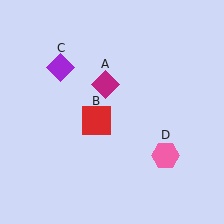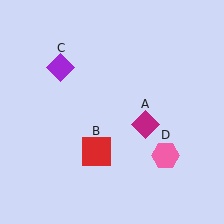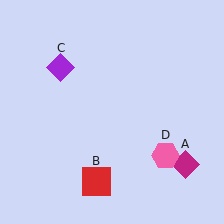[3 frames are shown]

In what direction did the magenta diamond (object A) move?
The magenta diamond (object A) moved down and to the right.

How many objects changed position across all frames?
2 objects changed position: magenta diamond (object A), red square (object B).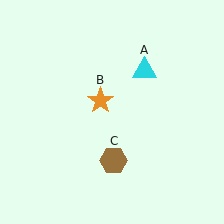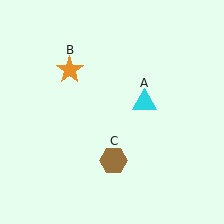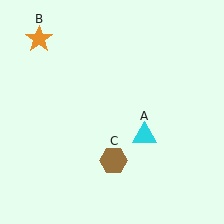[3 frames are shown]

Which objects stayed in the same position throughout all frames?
Brown hexagon (object C) remained stationary.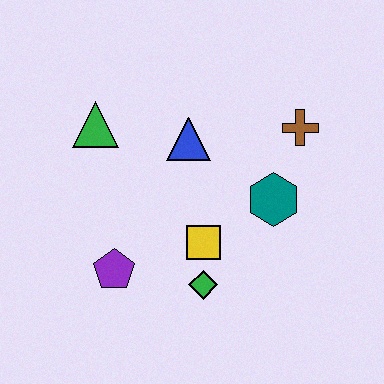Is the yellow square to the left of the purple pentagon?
No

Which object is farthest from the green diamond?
The green triangle is farthest from the green diamond.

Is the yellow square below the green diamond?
No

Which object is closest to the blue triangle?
The green triangle is closest to the blue triangle.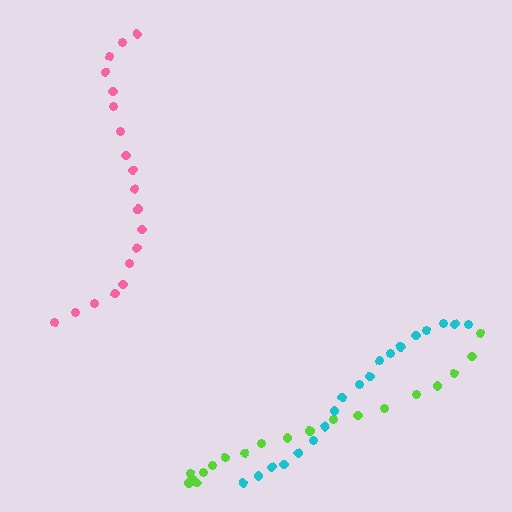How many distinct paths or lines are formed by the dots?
There are 3 distinct paths.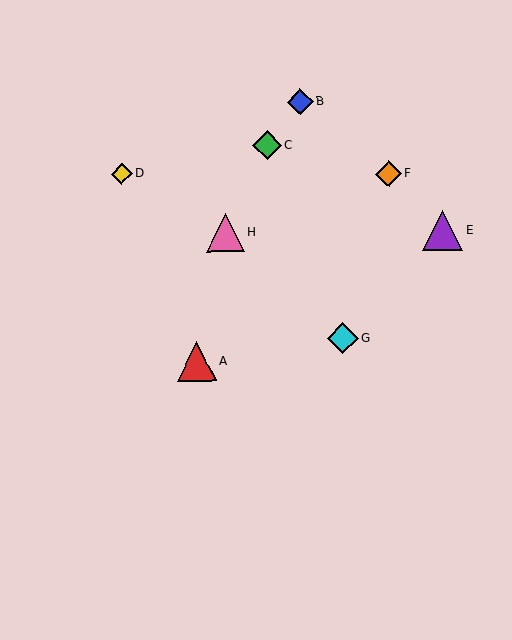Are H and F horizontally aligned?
No, H is at y≈232 and F is at y≈174.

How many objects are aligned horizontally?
2 objects (E, H) are aligned horizontally.